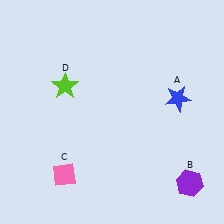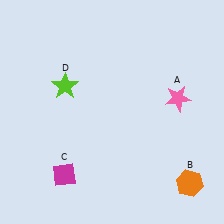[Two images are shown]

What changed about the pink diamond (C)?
In Image 1, C is pink. In Image 2, it changed to magenta.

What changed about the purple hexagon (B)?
In Image 1, B is purple. In Image 2, it changed to orange.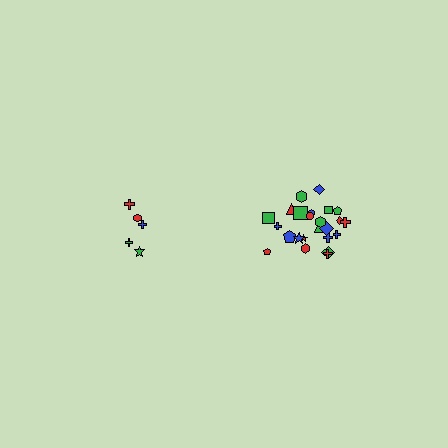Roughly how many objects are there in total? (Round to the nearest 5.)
Roughly 30 objects in total.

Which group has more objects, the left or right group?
The right group.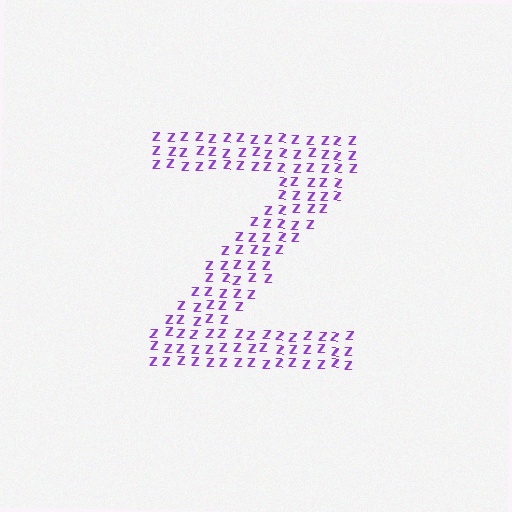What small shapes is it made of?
It is made of small letter Z's.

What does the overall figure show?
The overall figure shows the letter Z.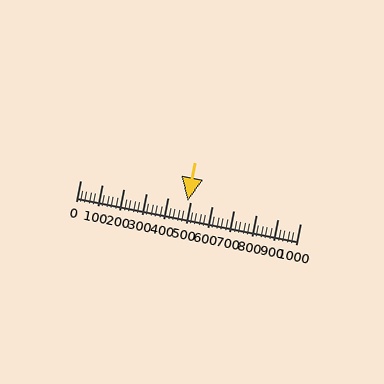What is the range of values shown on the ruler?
The ruler shows values from 0 to 1000.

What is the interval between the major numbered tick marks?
The major tick marks are spaced 100 units apart.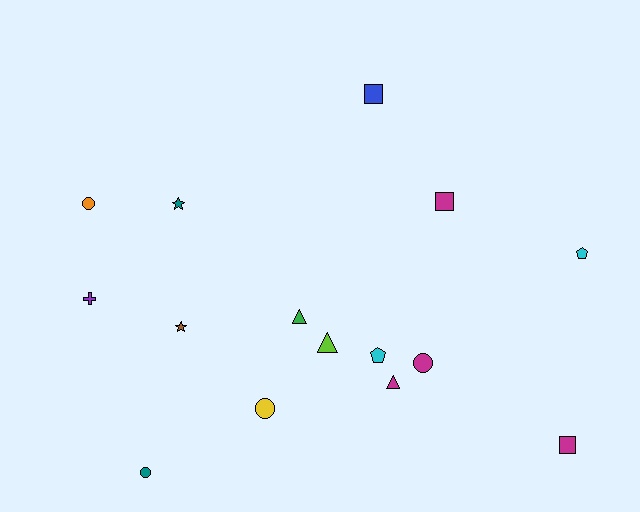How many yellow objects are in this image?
There is 1 yellow object.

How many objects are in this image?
There are 15 objects.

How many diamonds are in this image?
There are no diamonds.